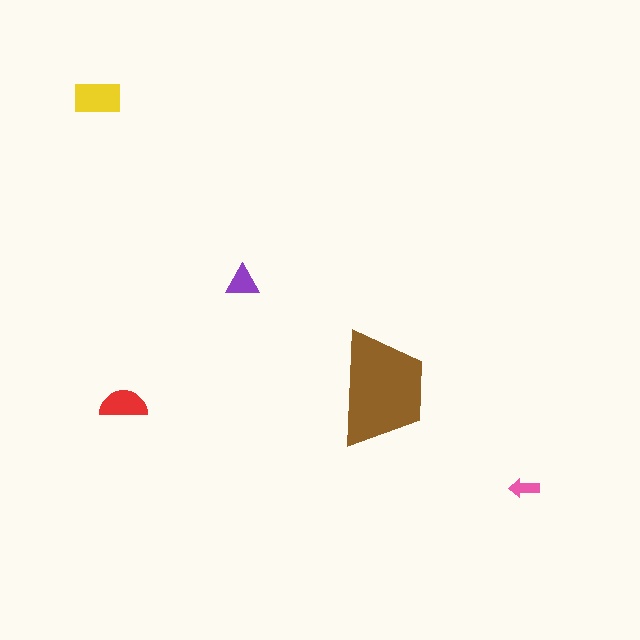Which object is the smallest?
The pink arrow.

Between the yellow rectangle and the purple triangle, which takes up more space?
The yellow rectangle.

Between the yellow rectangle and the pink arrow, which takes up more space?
The yellow rectangle.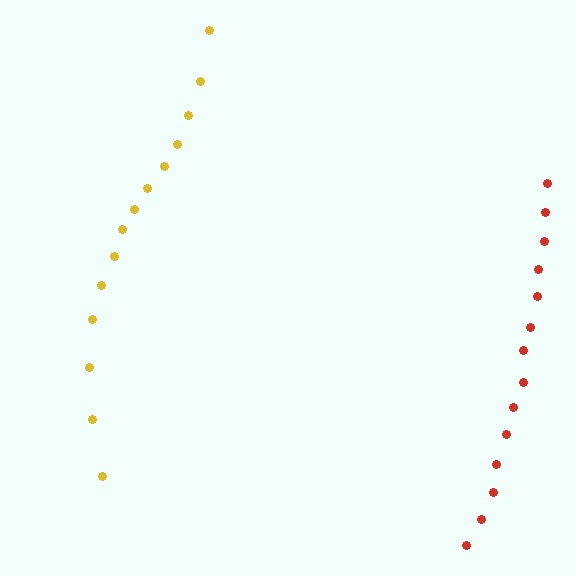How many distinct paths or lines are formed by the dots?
There are 2 distinct paths.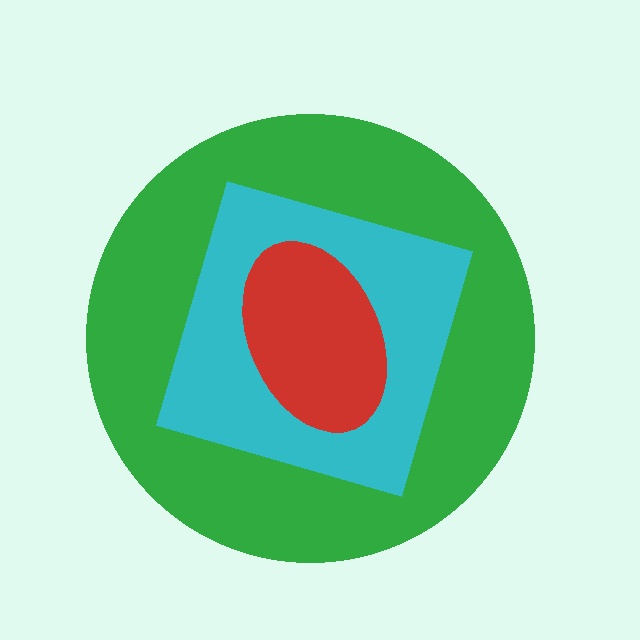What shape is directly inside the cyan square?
The red ellipse.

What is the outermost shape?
The green circle.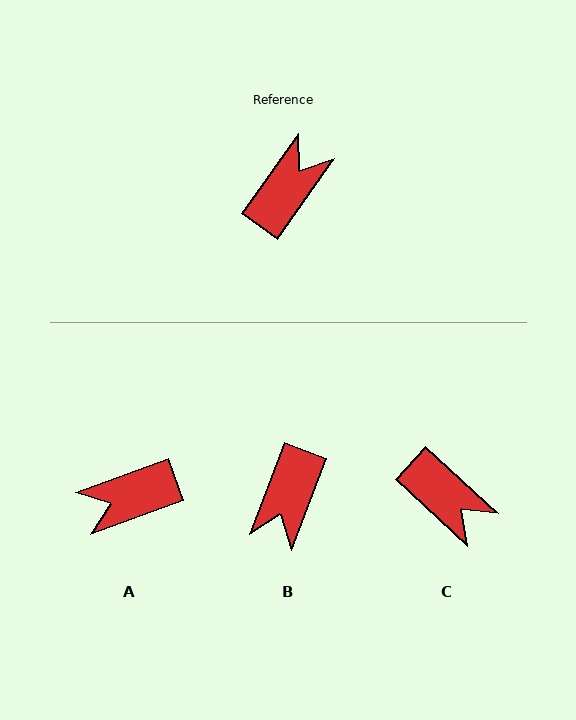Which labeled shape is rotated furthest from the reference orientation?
B, about 165 degrees away.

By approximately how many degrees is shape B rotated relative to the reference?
Approximately 165 degrees clockwise.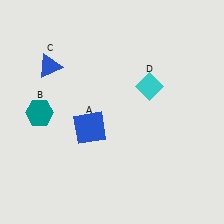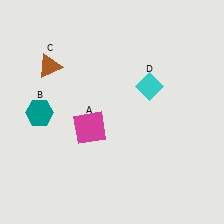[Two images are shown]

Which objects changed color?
A changed from blue to magenta. C changed from blue to brown.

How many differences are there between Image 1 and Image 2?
There are 2 differences between the two images.